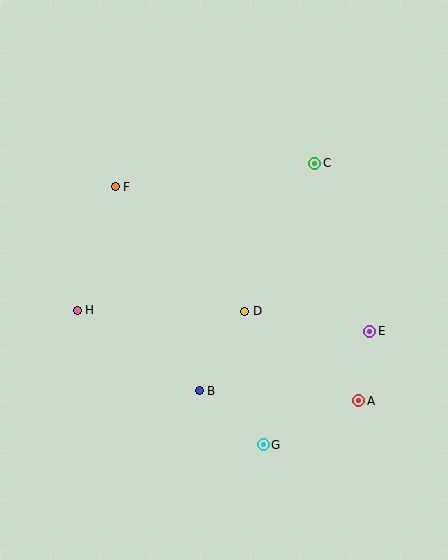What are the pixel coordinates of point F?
Point F is at (115, 187).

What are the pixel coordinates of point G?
Point G is at (263, 445).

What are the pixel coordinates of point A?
Point A is at (359, 401).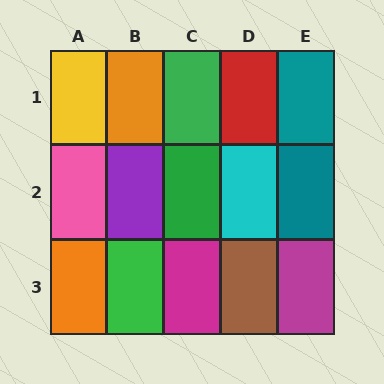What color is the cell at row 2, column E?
Teal.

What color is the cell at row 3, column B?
Green.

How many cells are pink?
1 cell is pink.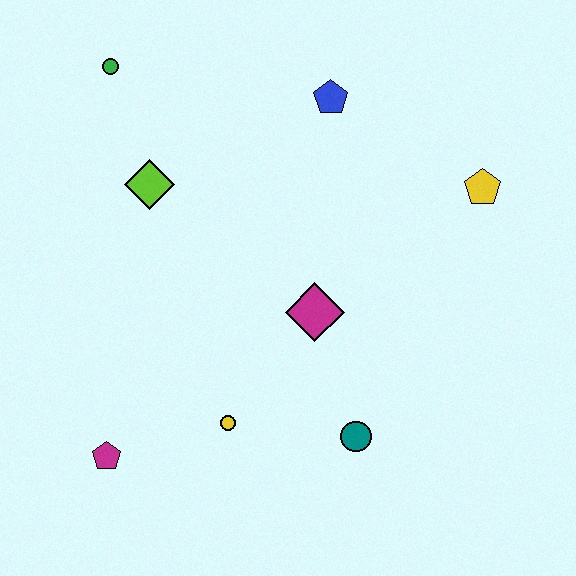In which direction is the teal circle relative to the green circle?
The teal circle is below the green circle.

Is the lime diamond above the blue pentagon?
No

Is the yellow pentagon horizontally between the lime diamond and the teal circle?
No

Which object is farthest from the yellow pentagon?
The magenta pentagon is farthest from the yellow pentagon.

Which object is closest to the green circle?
The lime diamond is closest to the green circle.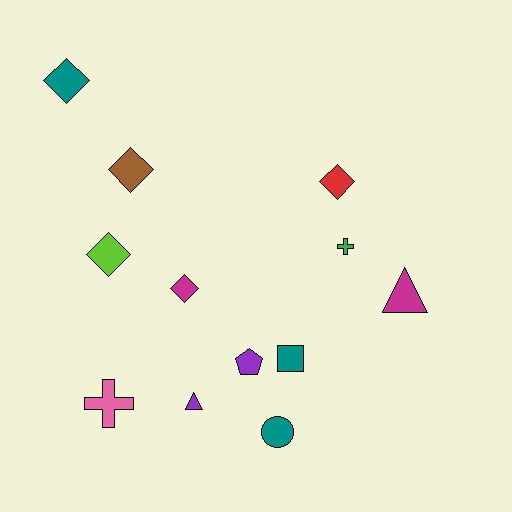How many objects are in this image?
There are 12 objects.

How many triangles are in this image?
There are 2 triangles.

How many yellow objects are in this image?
There are no yellow objects.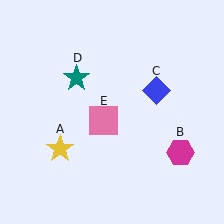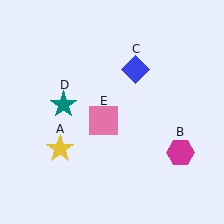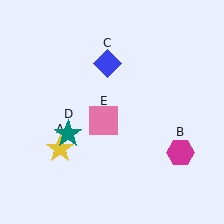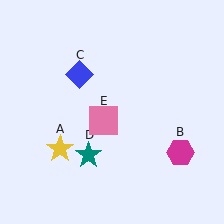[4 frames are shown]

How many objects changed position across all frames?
2 objects changed position: blue diamond (object C), teal star (object D).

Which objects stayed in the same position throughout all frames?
Yellow star (object A) and magenta hexagon (object B) and pink square (object E) remained stationary.